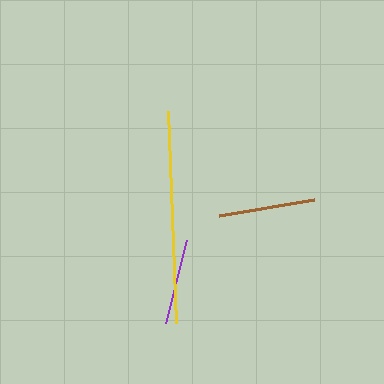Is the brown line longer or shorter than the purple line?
The brown line is longer than the purple line.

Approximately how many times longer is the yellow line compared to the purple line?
The yellow line is approximately 2.5 times the length of the purple line.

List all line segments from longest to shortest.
From longest to shortest: yellow, brown, purple.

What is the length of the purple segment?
The purple segment is approximately 85 pixels long.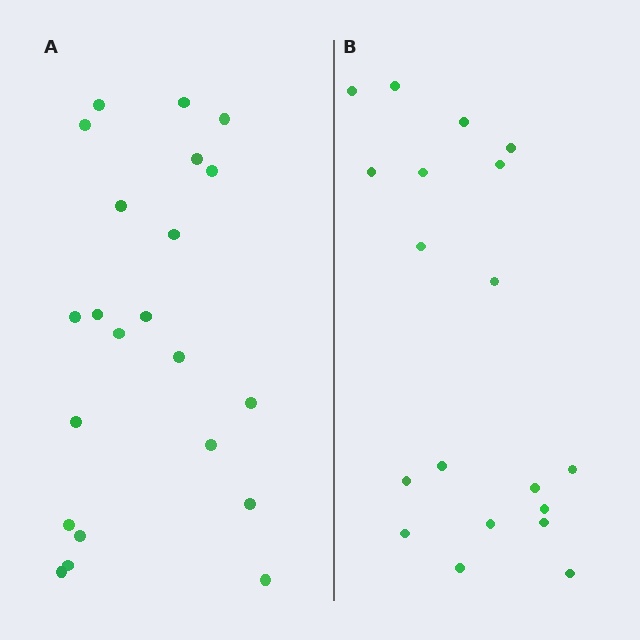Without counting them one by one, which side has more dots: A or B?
Region A (the left region) has more dots.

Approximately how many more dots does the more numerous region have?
Region A has just a few more — roughly 2 or 3 more dots than region B.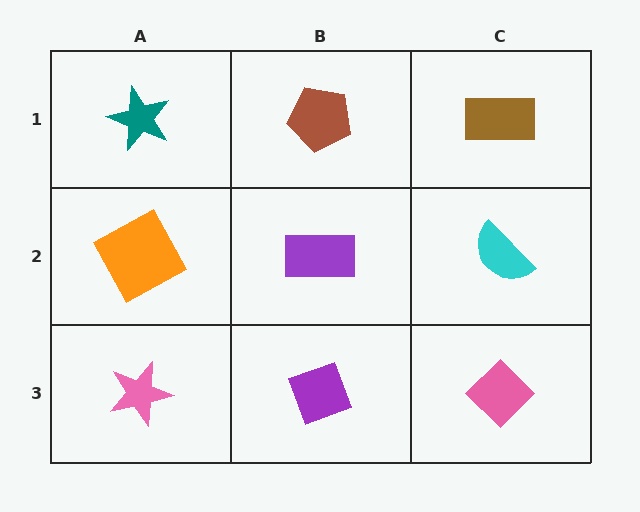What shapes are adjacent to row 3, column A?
An orange square (row 2, column A), a purple diamond (row 3, column B).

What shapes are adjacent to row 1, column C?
A cyan semicircle (row 2, column C), a brown pentagon (row 1, column B).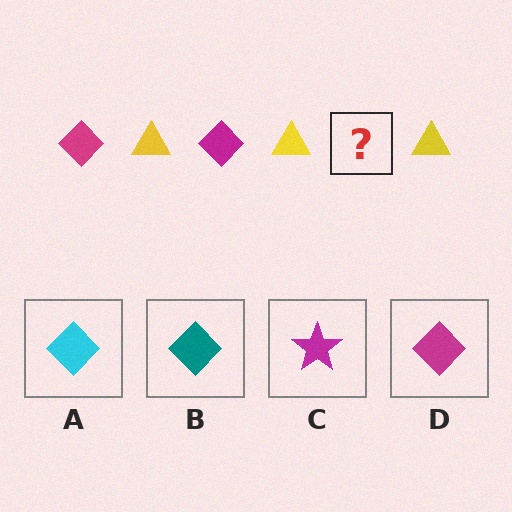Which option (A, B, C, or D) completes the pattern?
D.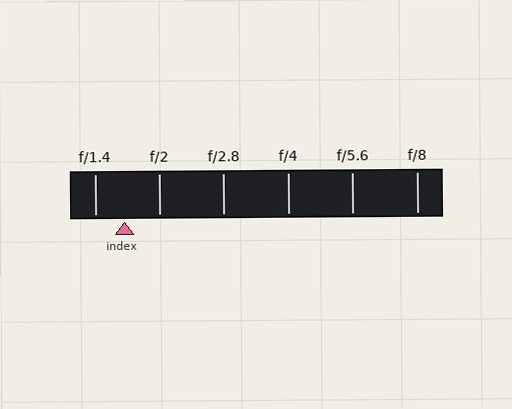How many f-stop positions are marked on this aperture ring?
There are 6 f-stop positions marked.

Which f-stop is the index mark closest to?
The index mark is closest to f/1.4.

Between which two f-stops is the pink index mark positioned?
The index mark is between f/1.4 and f/2.